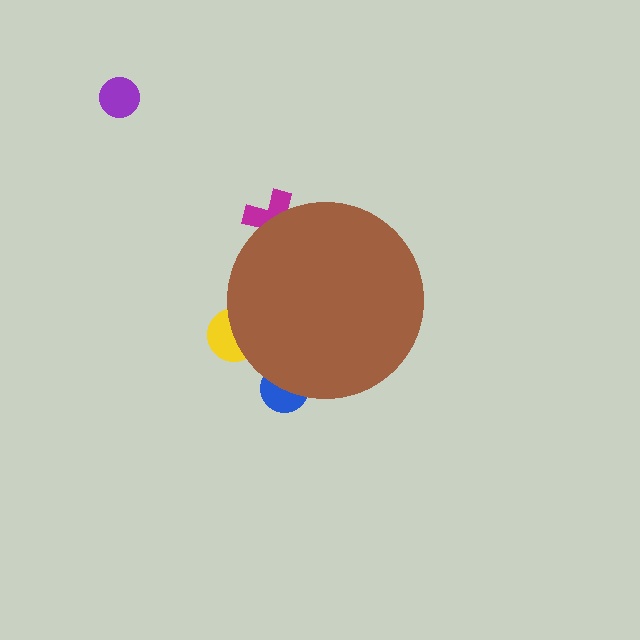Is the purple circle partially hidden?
No, the purple circle is fully visible.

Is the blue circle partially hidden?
Yes, the blue circle is partially hidden behind the brown circle.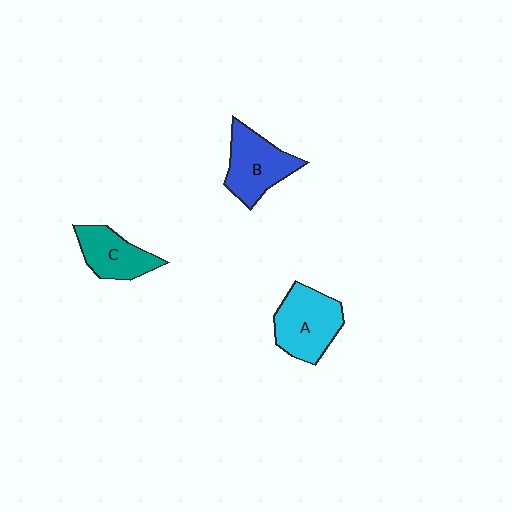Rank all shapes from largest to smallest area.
From largest to smallest: A (cyan), B (blue), C (teal).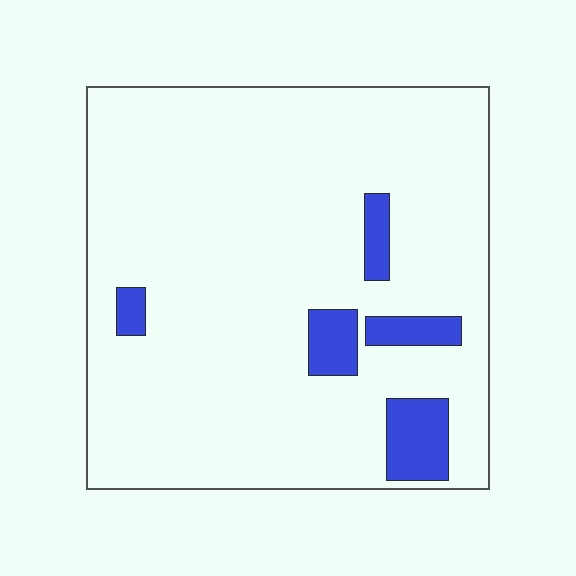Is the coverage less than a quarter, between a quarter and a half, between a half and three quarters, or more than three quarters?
Less than a quarter.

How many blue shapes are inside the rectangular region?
5.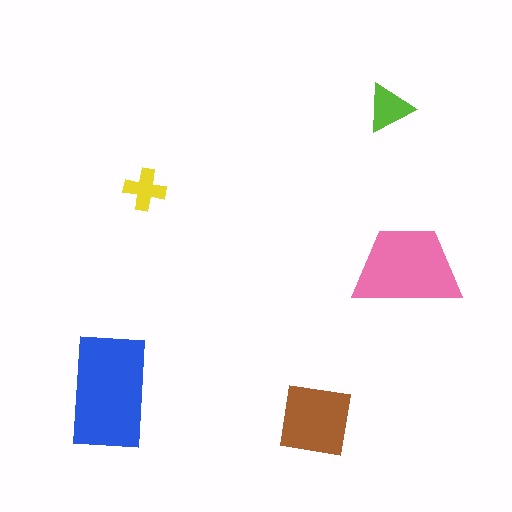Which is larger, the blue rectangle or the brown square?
The blue rectangle.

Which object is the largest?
The blue rectangle.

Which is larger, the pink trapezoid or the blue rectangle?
The blue rectangle.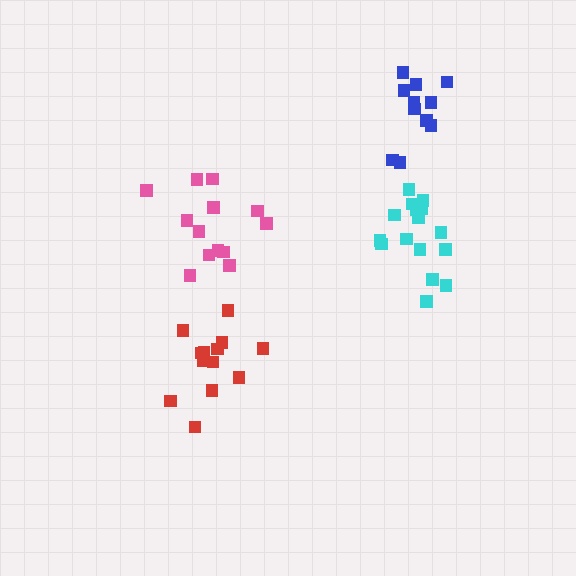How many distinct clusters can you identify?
There are 4 distinct clusters.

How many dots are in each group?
Group 1: 11 dots, Group 2: 13 dots, Group 3: 13 dots, Group 4: 16 dots (53 total).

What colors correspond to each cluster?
The clusters are colored: blue, red, pink, cyan.